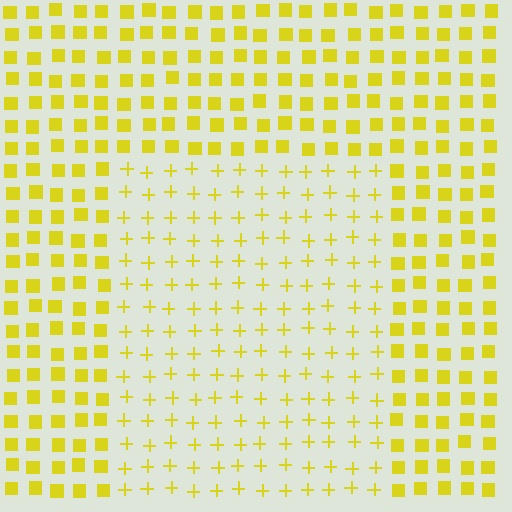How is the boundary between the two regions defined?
The boundary is defined by a change in element shape: plus signs inside vs. squares outside. All elements share the same color and spacing.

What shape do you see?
I see a rectangle.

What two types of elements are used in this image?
The image uses plus signs inside the rectangle region and squares outside it.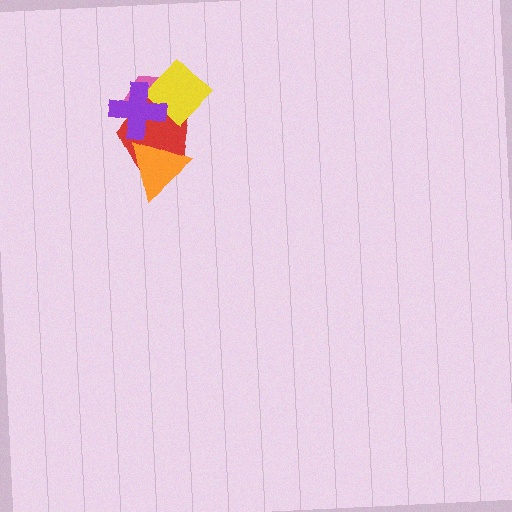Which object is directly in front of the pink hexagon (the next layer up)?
The red pentagon is directly in front of the pink hexagon.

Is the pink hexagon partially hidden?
Yes, it is partially covered by another shape.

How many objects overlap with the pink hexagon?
4 objects overlap with the pink hexagon.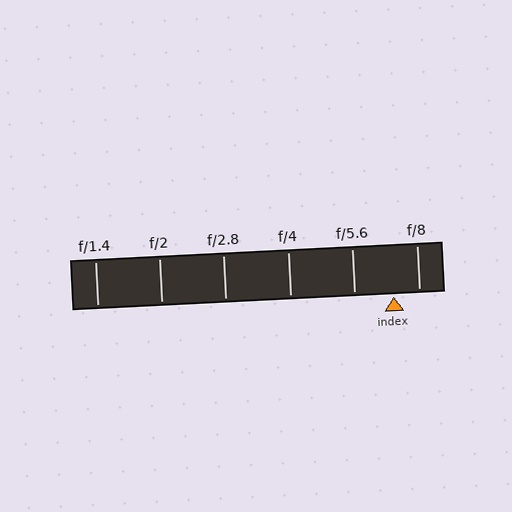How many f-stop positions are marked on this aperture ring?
There are 6 f-stop positions marked.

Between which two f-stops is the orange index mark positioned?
The index mark is between f/5.6 and f/8.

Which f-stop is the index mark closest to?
The index mark is closest to f/8.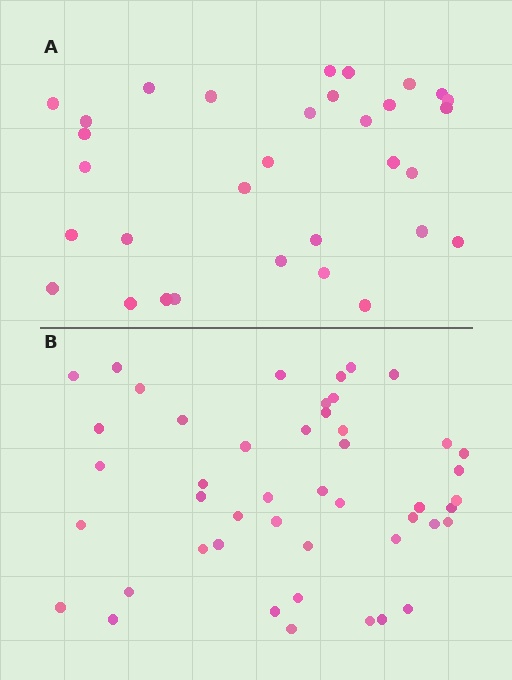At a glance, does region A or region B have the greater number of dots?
Region B (the bottom region) has more dots.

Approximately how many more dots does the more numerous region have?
Region B has approximately 15 more dots than region A.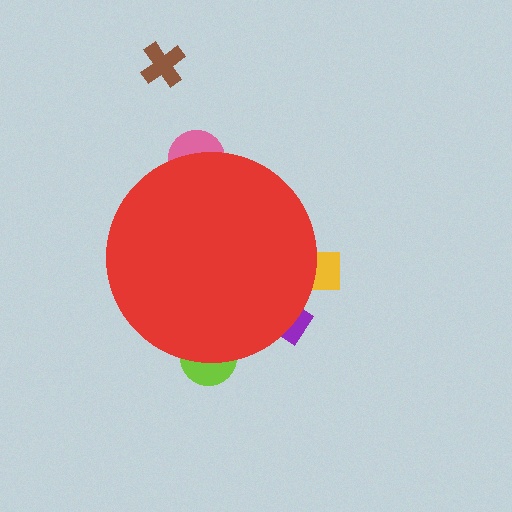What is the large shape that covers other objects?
A red circle.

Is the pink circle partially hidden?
Yes, the pink circle is partially hidden behind the red circle.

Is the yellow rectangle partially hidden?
Yes, the yellow rectangle is partially hidden behind the red circle.